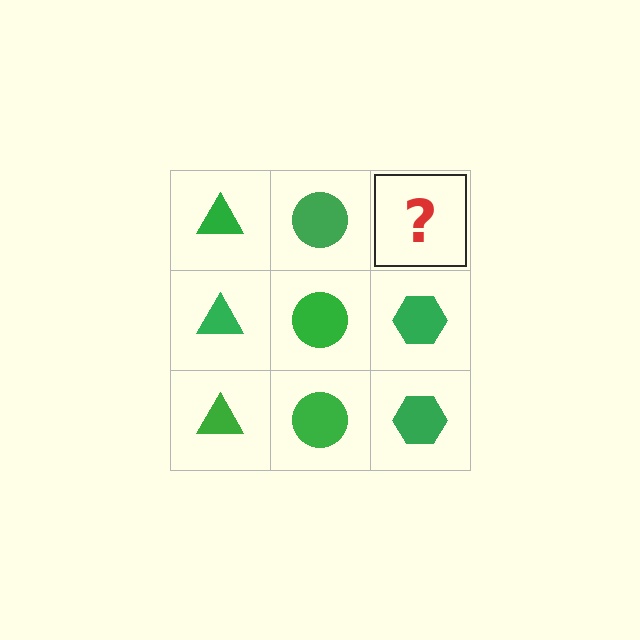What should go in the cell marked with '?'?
The missing cell should contain a green hexagon.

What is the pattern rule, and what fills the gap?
The rule is that each column has a consistent shape. The gap should be filled with a green hexagon.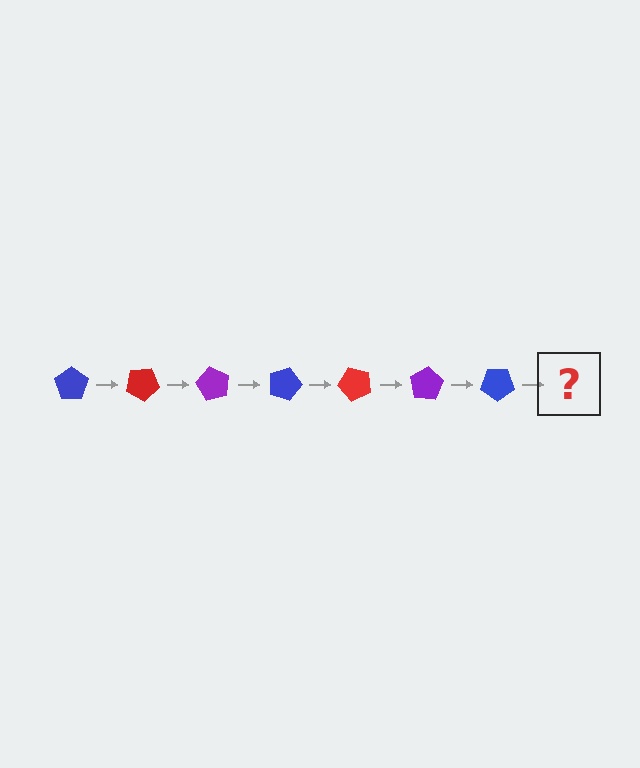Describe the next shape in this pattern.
It should be a red pentagon, rotated 210 degrees from the start.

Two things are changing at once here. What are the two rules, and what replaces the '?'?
The two rules are that it rotates 30 degrees each step and the color cycles through blue, red, and purple. The '?' should be a red pentagon, rotated 210 degrees from the start.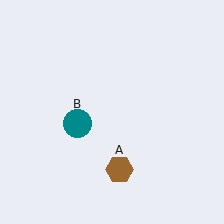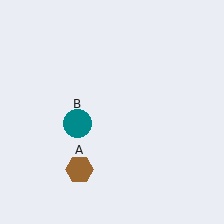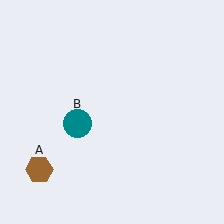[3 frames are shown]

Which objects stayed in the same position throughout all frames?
Teal circle (object B) remained stationary.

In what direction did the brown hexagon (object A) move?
The brown hexagon (object A) moved left.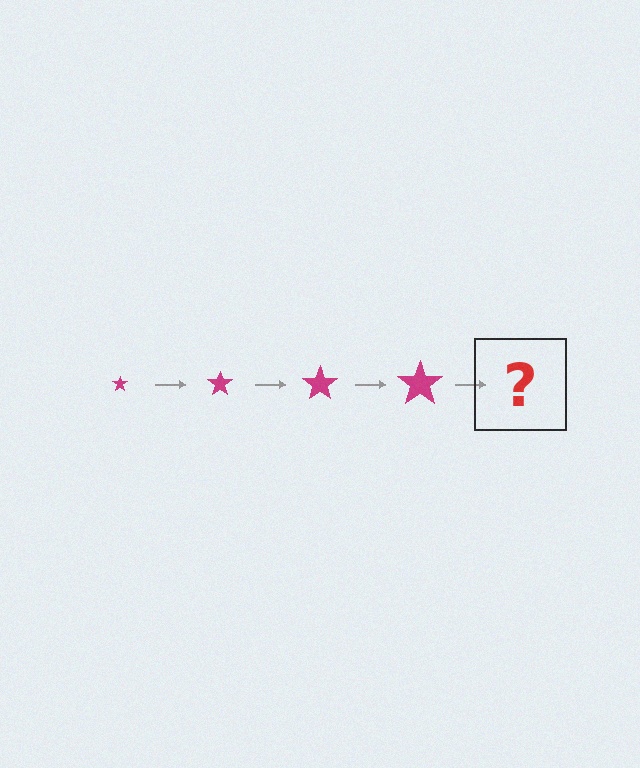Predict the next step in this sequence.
The next step is a magenta star, larger than the previous one.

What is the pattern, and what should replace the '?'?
The pattern is that the star gets progressively larger each step. The '?' should be a magenta star, larger than the previous one.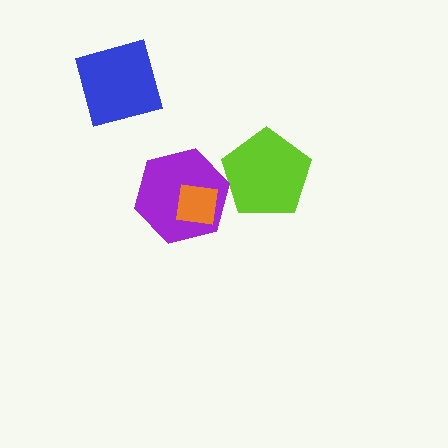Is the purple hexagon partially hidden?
Yes, it is partially covered by another shape.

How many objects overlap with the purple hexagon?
2 objects overlap with the purple hexagon.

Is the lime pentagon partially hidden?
Yes, it is partially covered by another shape.